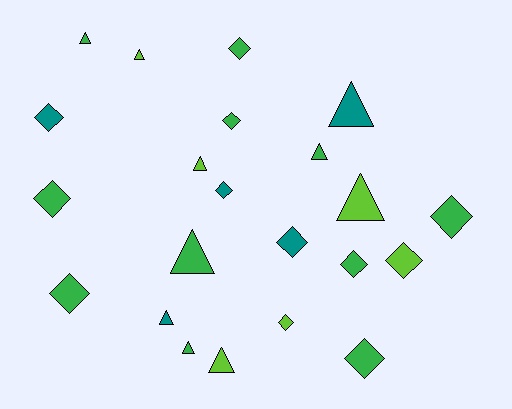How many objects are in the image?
There are 22 objects.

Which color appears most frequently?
Green, with 11 objects.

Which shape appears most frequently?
Diamond, with 12 objects.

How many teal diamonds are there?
There are 3 teal diamonds.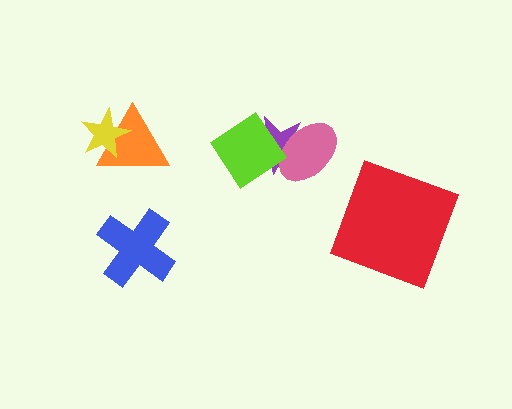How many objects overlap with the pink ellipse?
2 objects overlap with the pink ellipse.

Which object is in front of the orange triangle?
The yellow star is in front of the orange triangle.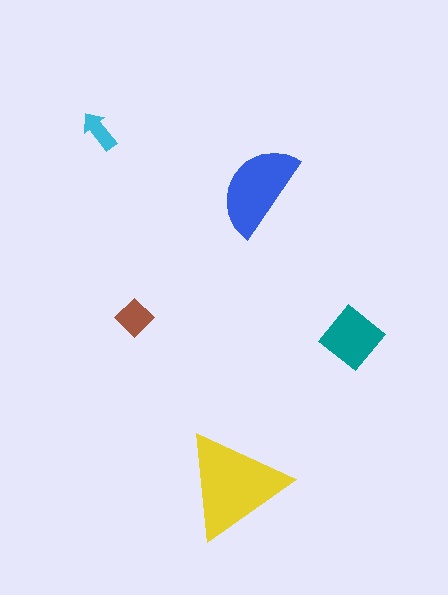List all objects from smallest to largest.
The cyan arrow, the brown diamond, the teal diamond, the blue semicircle, the yellow triangle.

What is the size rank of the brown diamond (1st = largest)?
4th.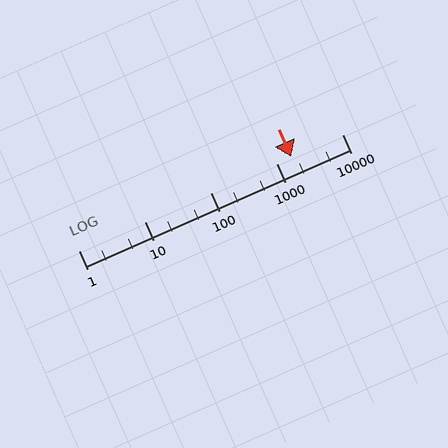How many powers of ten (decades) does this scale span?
The scale spans 4 decades, from 1 to 10000.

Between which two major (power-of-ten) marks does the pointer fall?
The pointer is between 1000 and 10000.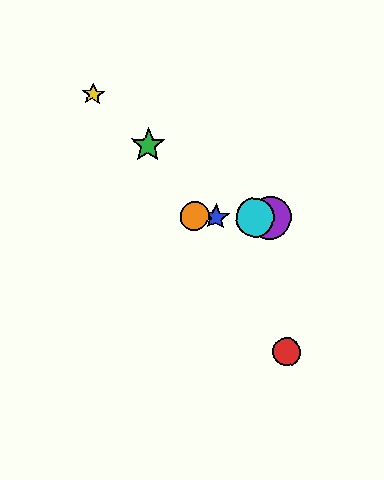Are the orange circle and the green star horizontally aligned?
No, the orange circle is at y≈216 and the green star is at y≈145.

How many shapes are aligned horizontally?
4 shapes (the blue star, the purple circle, the orange circle, the cyan circle) are aligned horizontally.